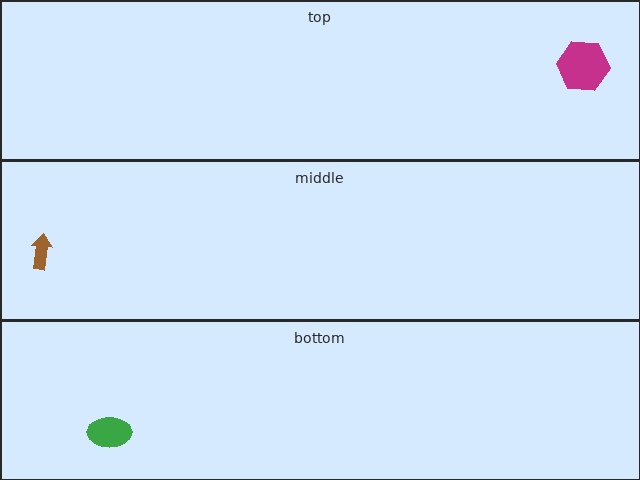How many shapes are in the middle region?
1.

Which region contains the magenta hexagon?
The top region.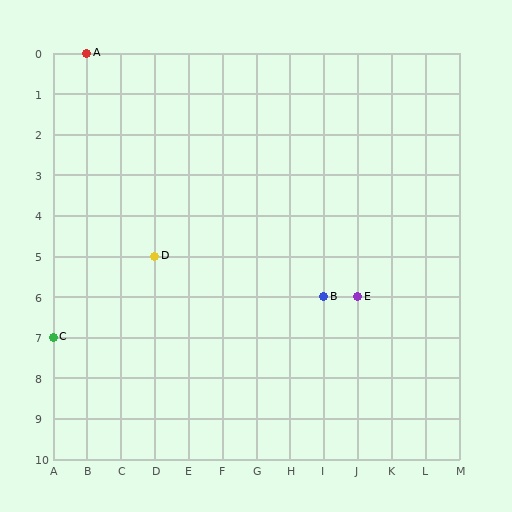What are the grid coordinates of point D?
Point D is at grid coordinates (D, 5).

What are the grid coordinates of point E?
Point E is at grid coordinates (J, 6).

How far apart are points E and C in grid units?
Points E and C are 9 columns and 1 row apart (about 9.1 grid units diagonally).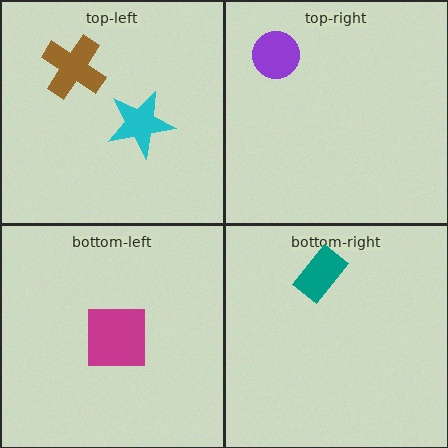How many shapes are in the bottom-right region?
1.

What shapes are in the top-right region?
The purple circle.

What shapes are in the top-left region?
The cyan star, the brown cross.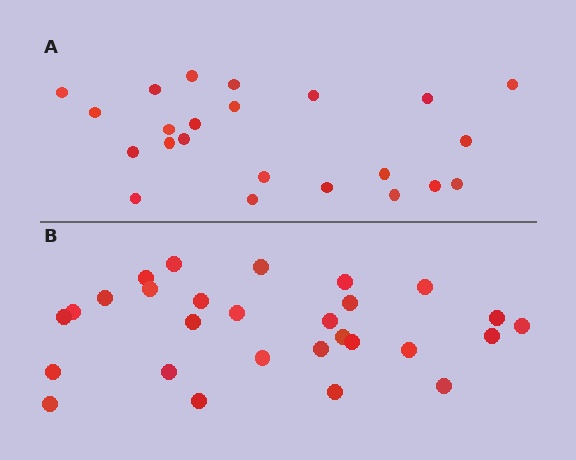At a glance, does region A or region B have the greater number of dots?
Region B (the bottom region) has more dots.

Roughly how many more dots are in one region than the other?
Region B has about 5 more dots than region A.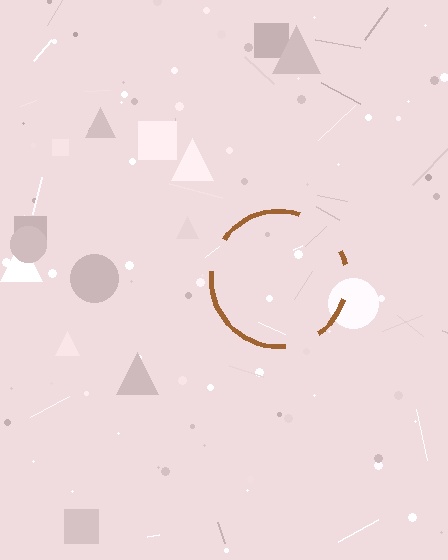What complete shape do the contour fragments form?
The contour fragments form a circle.